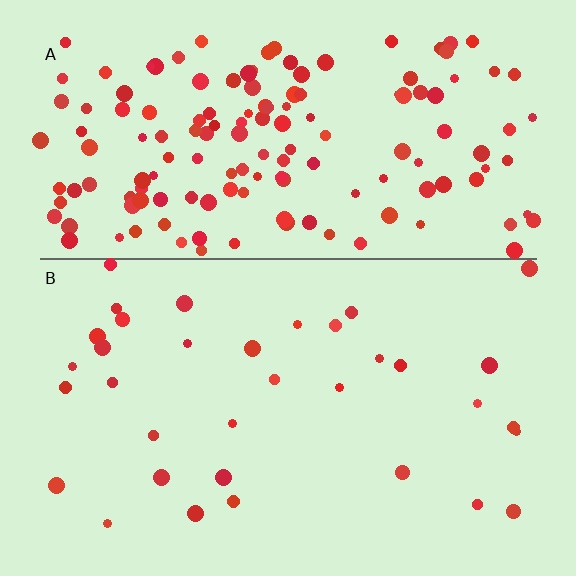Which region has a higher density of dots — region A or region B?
A (the top).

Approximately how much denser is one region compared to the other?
Approximately 4.5× — region A over region B.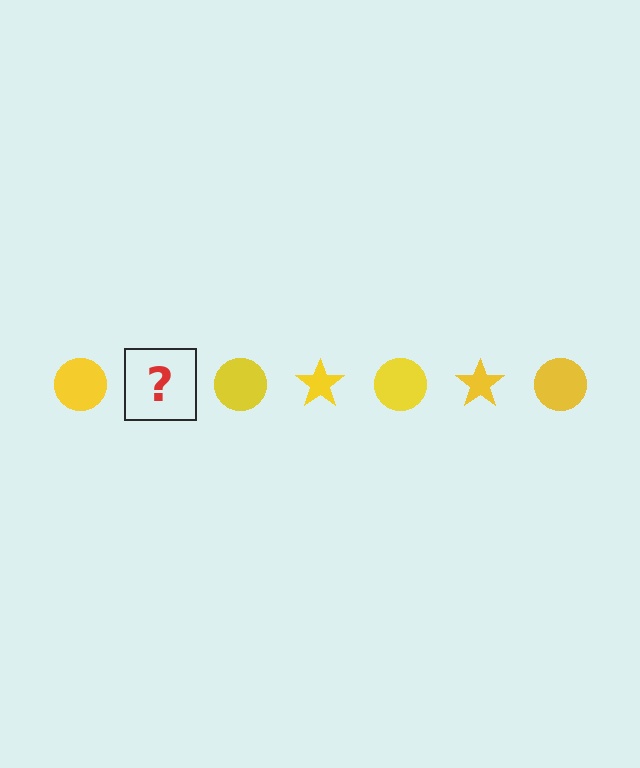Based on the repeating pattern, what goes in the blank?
The blank should be a yellow star.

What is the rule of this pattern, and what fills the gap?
The rule is that the pattern cycles through circle, star shapes in yellow. The gap should be filled with a yellow star.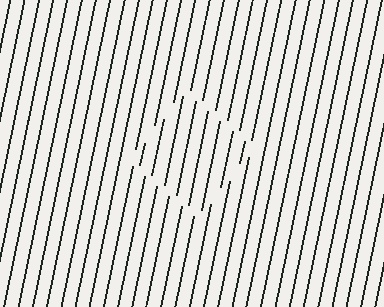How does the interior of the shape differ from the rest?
The interior of the shape contains the same grating, shifted by half a period — the contour is defined by the phase discontinuity where line-ends from the inner and outer gratings abut.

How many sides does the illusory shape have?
4 sides — the line-ends trace a square.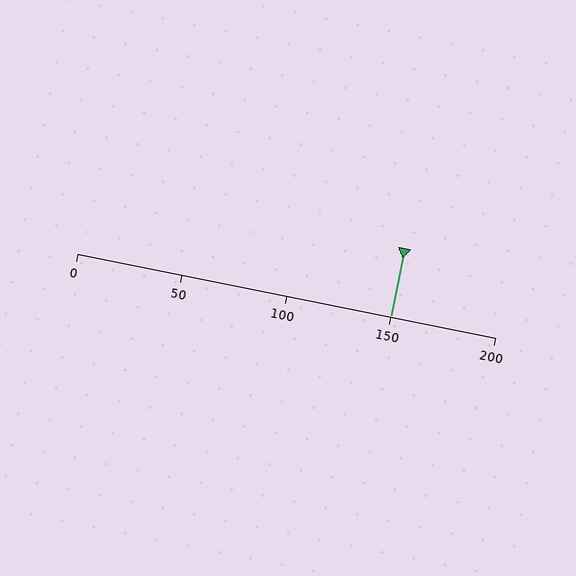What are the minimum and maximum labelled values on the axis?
The axis runs from 0 to 200.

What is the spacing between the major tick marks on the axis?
The major ticks are spaced 50 apart.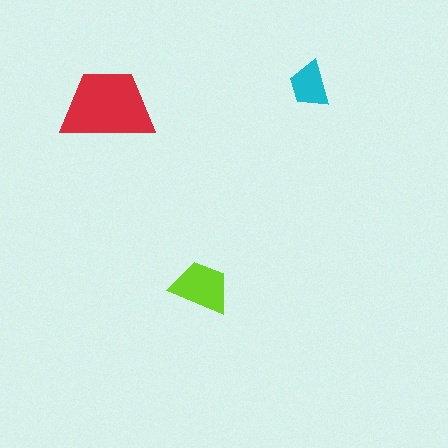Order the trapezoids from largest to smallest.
the red one, the lime one, the cyan one.